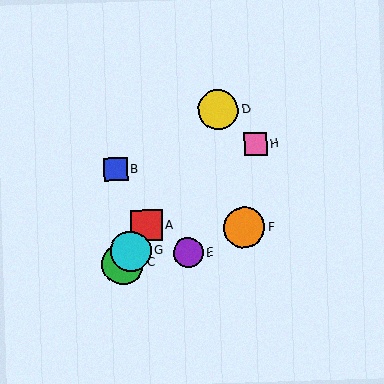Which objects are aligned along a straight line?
Objects A, C, D, G are aligned along a straight line.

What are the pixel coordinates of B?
Object B is at (116, 169).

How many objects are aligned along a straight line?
4 objects (A, C, D, G) are aligned along a straight line.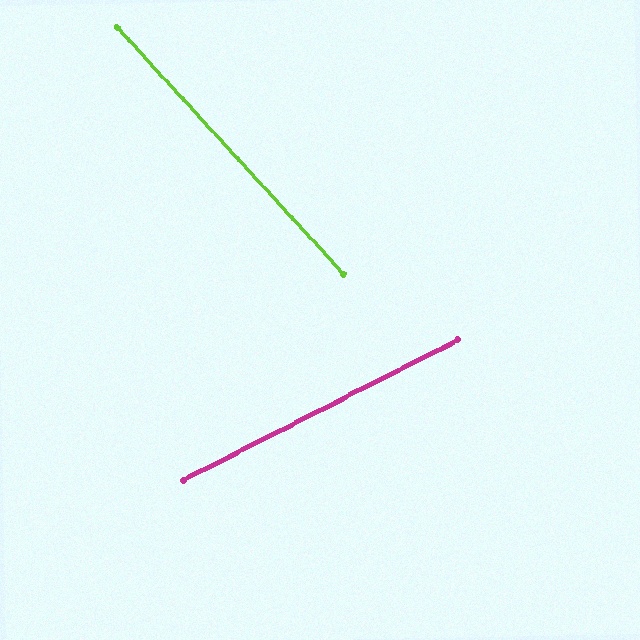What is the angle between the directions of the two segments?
Approximately 75 degrees.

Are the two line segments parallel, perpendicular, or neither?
Neither parallel nor perpendicular — they differ by about 75°.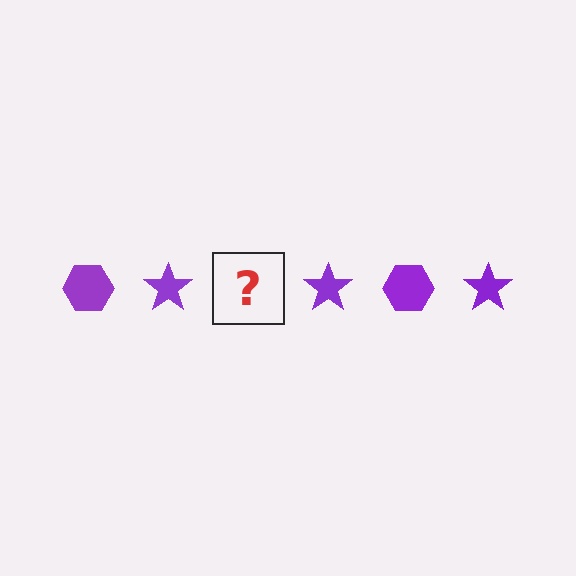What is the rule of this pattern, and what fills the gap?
The rule is that the pattern cycles through hexagon, star shapes in purple. The gap should be filled with a purple hexagon.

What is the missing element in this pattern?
The missing element is a purple hexagon.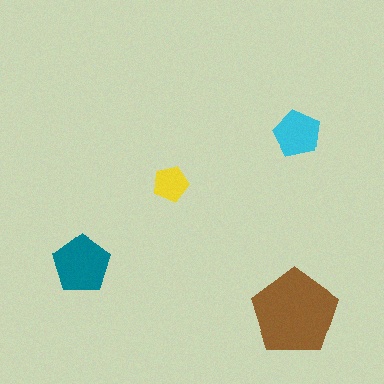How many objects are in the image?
There are 4 objects in the image.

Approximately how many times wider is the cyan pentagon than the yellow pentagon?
About 1.5 times wider.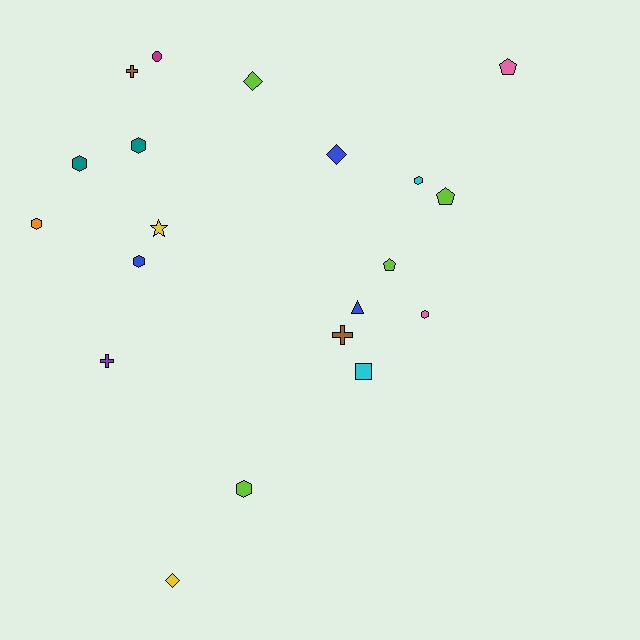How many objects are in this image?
There are 20 objects.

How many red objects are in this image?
There are no red objects.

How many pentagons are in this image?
There are 3 pentagons.